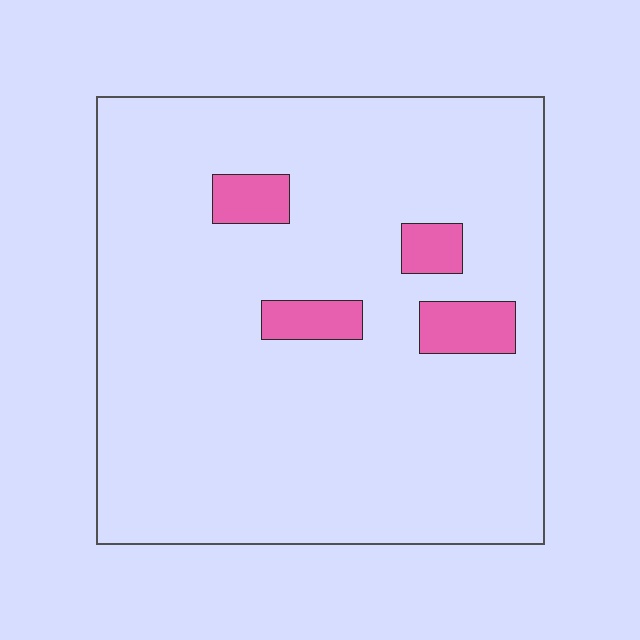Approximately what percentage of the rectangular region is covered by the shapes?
Approximately 10%.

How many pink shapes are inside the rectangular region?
4.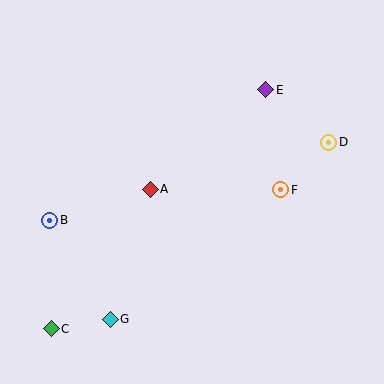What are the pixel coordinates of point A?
Point A is at (150, 189).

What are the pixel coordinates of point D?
Point D is at (329, 142).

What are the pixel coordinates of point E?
Point E is at (266, 90).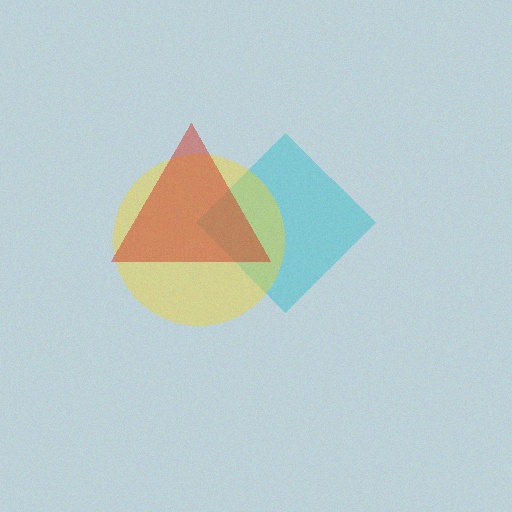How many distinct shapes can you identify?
There are 3 distinct shapes: a cyan diamond, a yellow circle, a red triangle.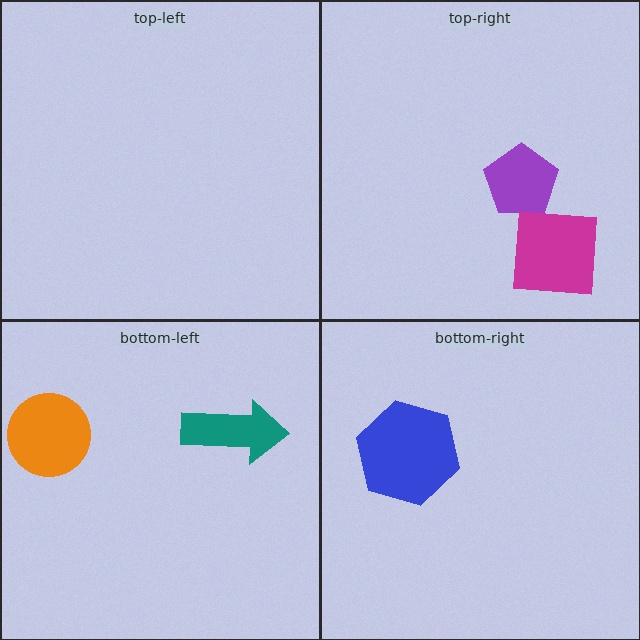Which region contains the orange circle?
The bottom-left region.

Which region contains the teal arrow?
The bottom-left region.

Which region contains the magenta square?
The top-right region.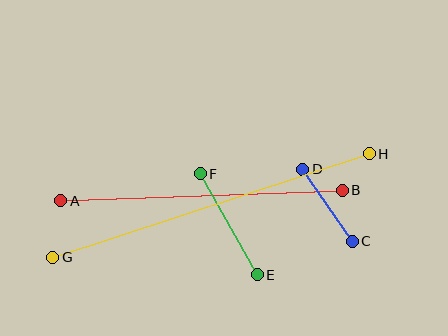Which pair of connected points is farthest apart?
Points G and H are farthest apart.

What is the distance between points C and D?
The distance is approximately 88 pixels.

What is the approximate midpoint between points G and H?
The midpoint is at approximately (211, 205) pixels.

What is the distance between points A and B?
The distance is approximately 282 pixels.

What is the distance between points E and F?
The distance is approximately 116 pixels.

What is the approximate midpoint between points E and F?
The midpoint is at approximately (229, 224) pixels.